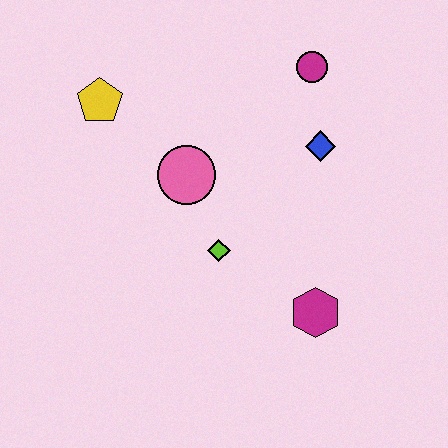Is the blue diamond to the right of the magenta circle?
Yes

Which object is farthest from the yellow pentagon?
The magenta hexagon is farthest from the yellow pentagon.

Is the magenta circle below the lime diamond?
No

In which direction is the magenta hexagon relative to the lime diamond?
The magenta hexagon is to the right of the lime diamond.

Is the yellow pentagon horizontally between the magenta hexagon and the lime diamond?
No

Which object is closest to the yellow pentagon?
The pink circle is closest to the yellow pentagon.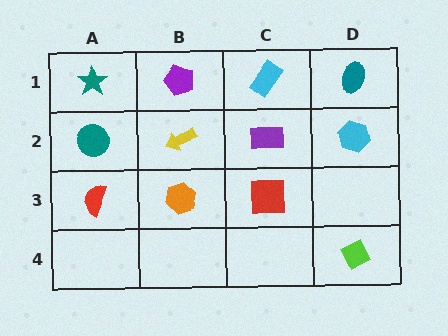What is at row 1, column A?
A teal star.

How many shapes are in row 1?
4 shapes.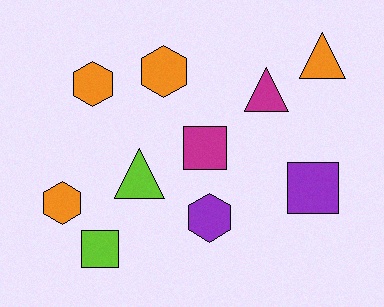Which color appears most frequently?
Orange, with 4 objects.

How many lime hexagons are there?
There are no lime hexagons.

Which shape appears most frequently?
Hexagon, with 4 objects.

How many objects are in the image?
There are 10 objects.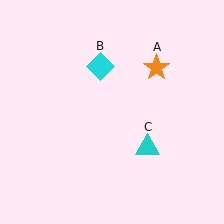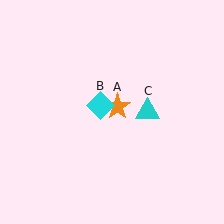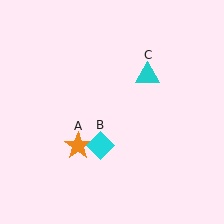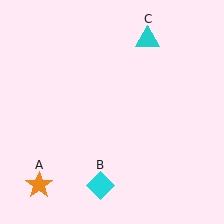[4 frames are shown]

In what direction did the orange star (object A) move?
The orange star (object A) moved down and to the left.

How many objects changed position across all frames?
3 objects changed position: orange star (object A), cyan diamond (object B), cyan triangle (object C).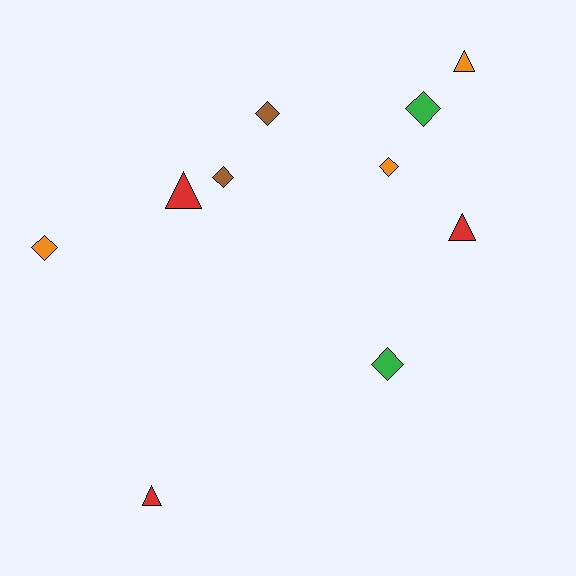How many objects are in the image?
There are 10 objects.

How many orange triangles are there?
There is 1 orange triangle.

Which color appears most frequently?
Orange, with 3 objects.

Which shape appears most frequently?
Diamond, with 6 objects.